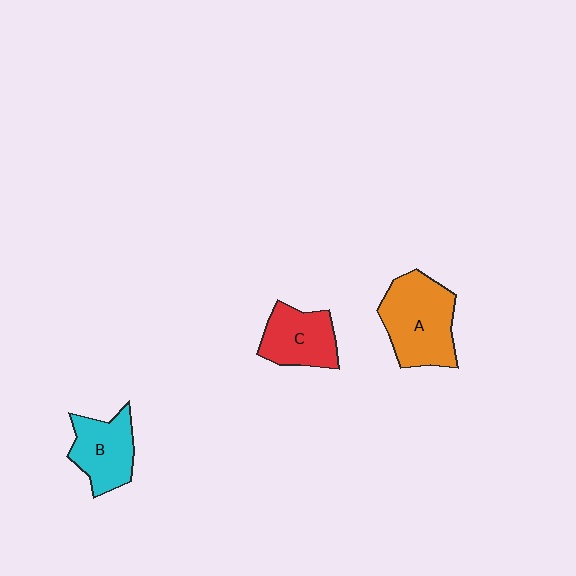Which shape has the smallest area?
Shape C (red).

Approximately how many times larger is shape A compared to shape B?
Approximately 1.4 times.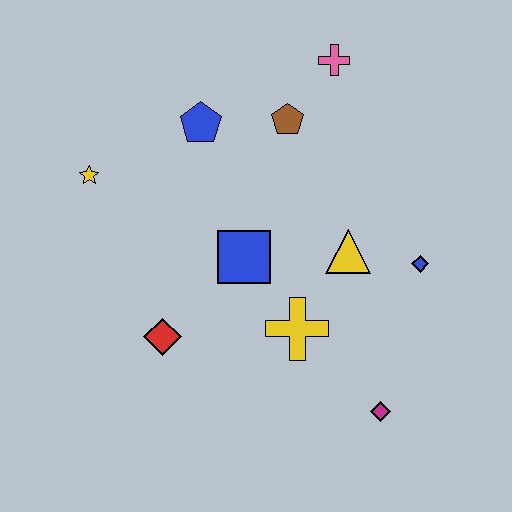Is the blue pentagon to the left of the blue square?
Yes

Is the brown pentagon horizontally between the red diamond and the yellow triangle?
Yes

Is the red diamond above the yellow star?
No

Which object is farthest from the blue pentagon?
The magenta diamond is farthest from the blue pentagon.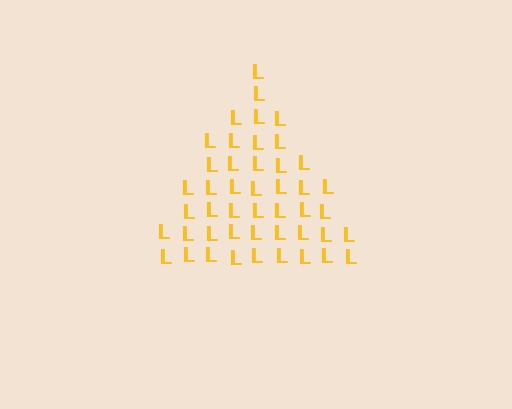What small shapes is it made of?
It is made of small letter L's.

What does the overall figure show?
The overall figure shows a triangle.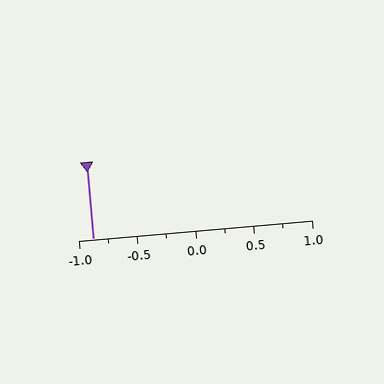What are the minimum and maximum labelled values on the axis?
The axis runs from -1.0 to 1.0.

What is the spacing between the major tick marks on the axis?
The major ticks are spaced 0.5 apart.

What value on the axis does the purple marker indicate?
The marker indicates approximately -0.88.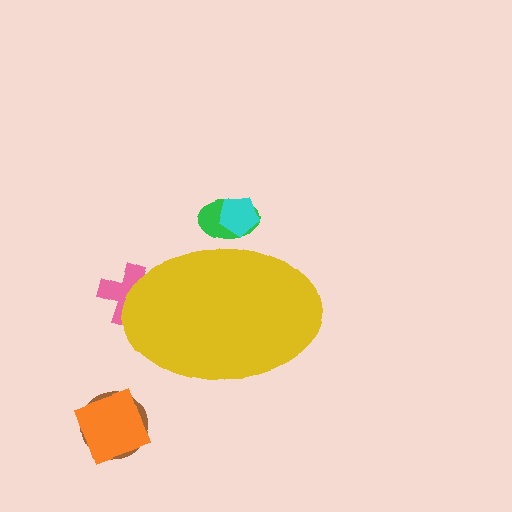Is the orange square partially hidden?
No, the orange square is fully visible.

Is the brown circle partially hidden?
No, the brown circle is fully visible.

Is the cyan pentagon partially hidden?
Yes, the cyan pentagon is partially hidden behind the yellow ellipse.